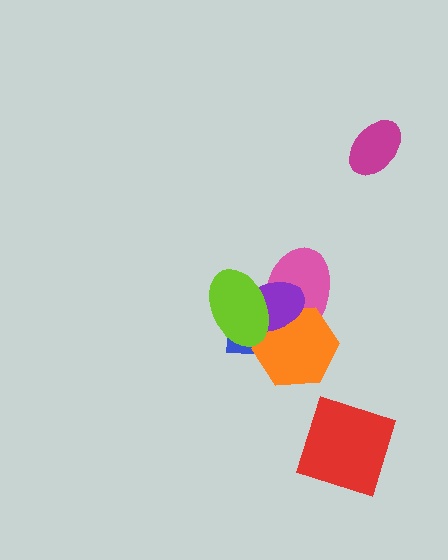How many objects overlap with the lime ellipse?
4 objects overlap with the lime ellipse.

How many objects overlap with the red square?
0 objects overlap with the red square.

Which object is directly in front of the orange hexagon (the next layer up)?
The purple ellipse is directly in front of the orange hexagon.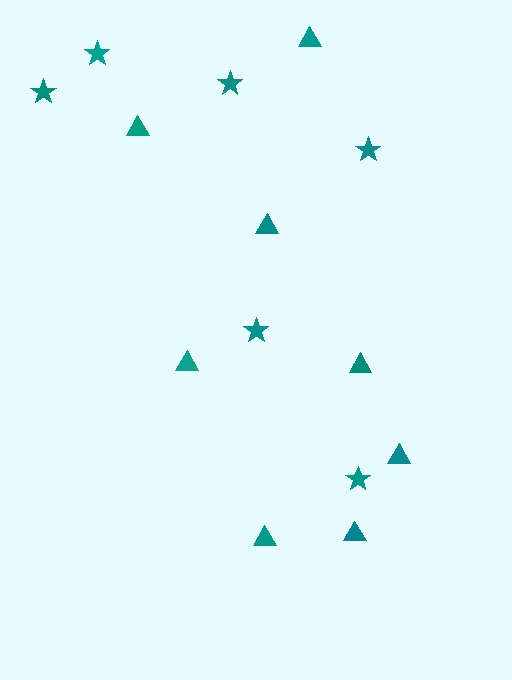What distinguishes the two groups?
There are 2 groups: one group of triangles (8) and one group of stars (6).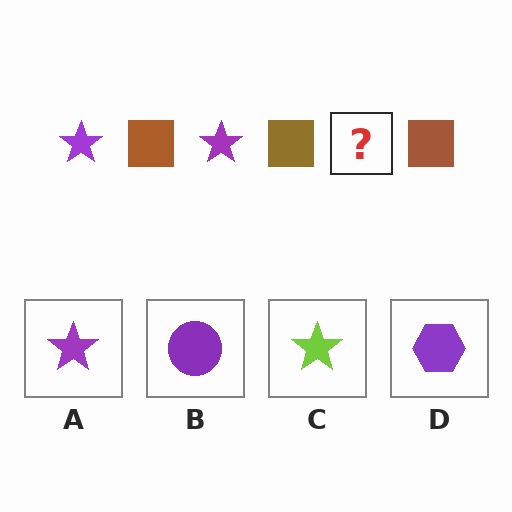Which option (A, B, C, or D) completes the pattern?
A.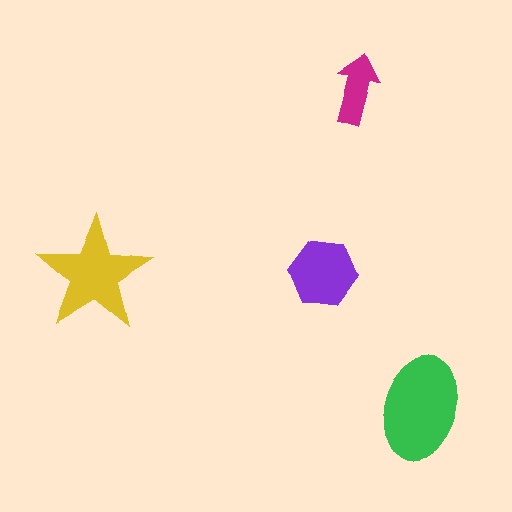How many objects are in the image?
There are 4 objects in the image.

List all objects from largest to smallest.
The green ellipse, the yellow star, the purple hexagon, the magenta arrow.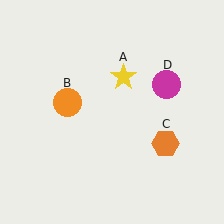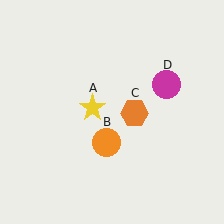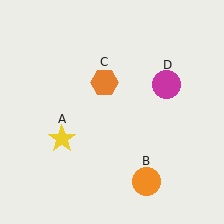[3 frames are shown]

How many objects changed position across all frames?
3 objects changed position: yellow star (object A), orange circle (object B), orange hexagon (object C).